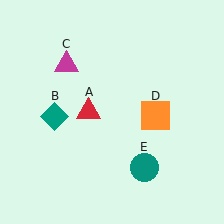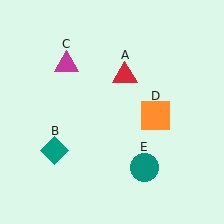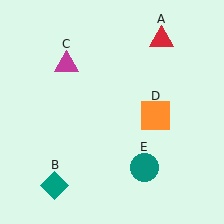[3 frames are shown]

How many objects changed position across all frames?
2 objects changed position: red triangle (object A), teal diamond (object B).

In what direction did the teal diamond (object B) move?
The teal diamond (object B) moved down.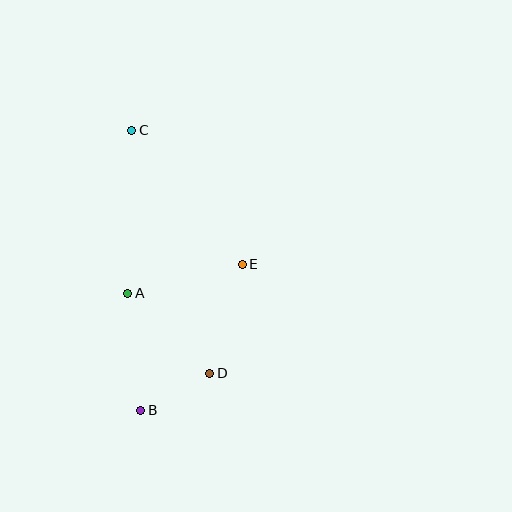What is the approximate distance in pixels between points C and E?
The distance between C and E is approximately 174 pixels.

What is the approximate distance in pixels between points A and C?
The distance between A and C is approximately 163 pixels.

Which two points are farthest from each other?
Points B and C are farthest from each other.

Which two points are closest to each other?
Points B and D are closest to each other.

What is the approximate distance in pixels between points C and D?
The distance between C and D is approximately 255 pixels.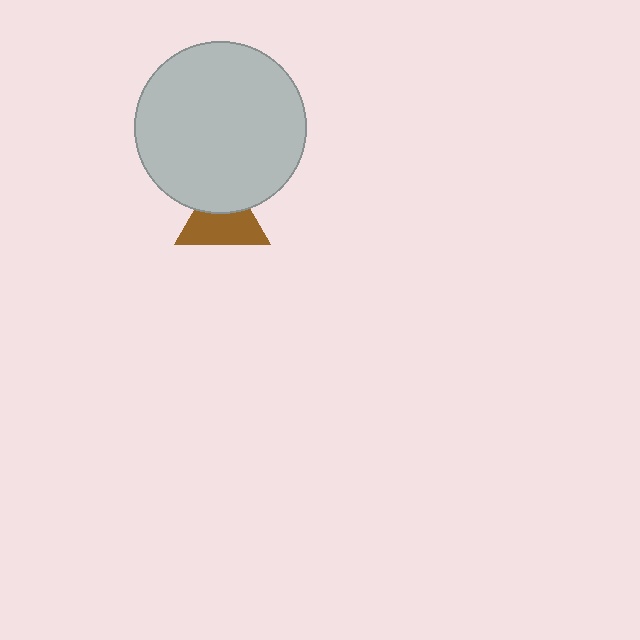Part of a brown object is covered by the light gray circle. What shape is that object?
It is a triangle.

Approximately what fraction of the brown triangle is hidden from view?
Roughly 37% of the brown triangle is hidden behind the light gray circle.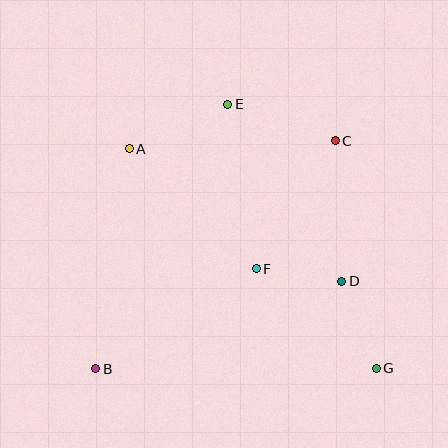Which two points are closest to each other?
Points D and F are closest to each other.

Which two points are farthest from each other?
Points B and C are farthest from each other.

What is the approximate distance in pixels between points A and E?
The distance between A and E is approximately 108 pixels.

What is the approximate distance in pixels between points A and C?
The distance between A and C is approximately 206 pixels.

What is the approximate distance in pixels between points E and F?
The distance between E and F is approximately 167 pixels.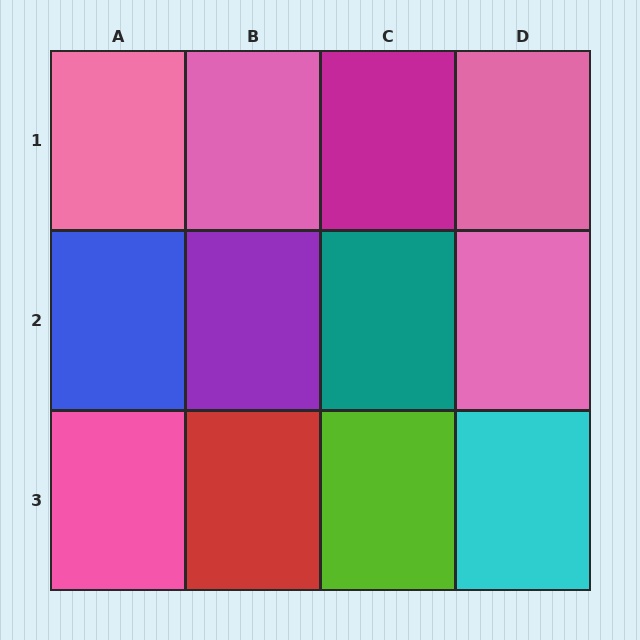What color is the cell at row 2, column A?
Blue.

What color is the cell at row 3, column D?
Cyan.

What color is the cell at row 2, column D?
Pink.